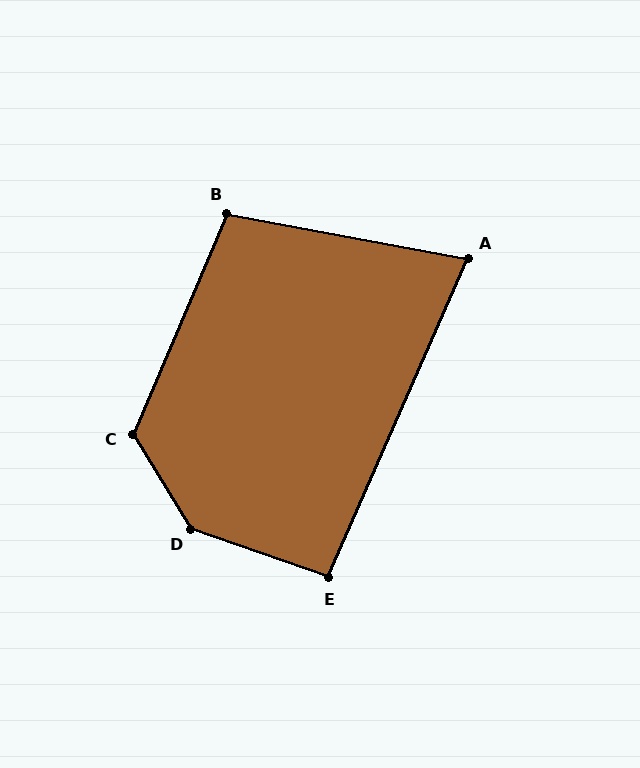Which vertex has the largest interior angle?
D, at approximately 141 degrees.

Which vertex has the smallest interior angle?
A, at approximately 77 degrees.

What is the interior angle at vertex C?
Approximately 125 degrees (obtuse).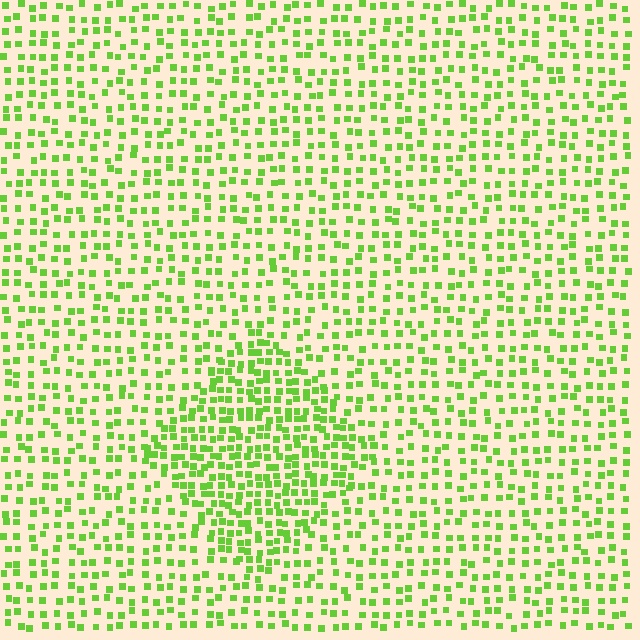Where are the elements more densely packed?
The elements are more densely packed inside the diamond boundary.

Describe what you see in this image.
The image contains small lime elements arranged at two different densities. A diamond-shaped region is visible where the elements are more densely packed than the surrounding area.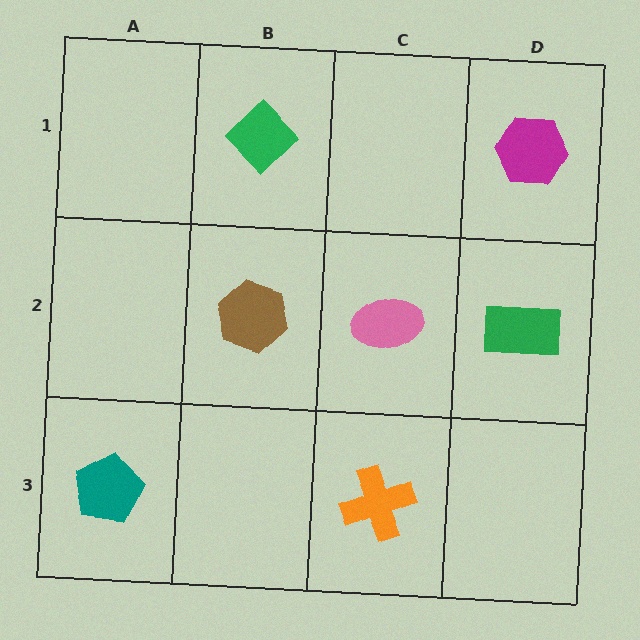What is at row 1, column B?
A green diamond.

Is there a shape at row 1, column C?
No, that cell is empty.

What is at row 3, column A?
A teal pentagon.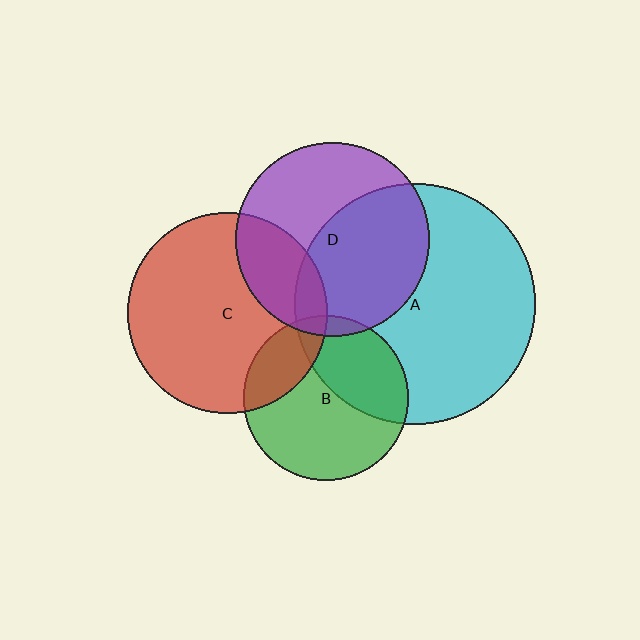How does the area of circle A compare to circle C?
Approximately 1.5 times.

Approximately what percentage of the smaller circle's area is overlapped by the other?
Approximately 10%.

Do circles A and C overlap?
Yes.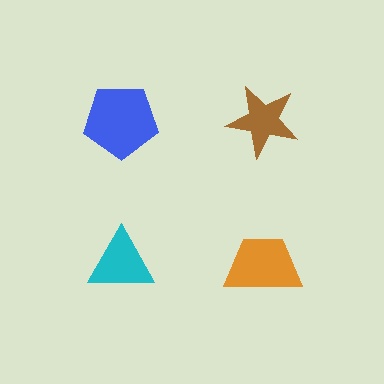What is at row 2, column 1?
A cyan triangle.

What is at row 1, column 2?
A brown star.